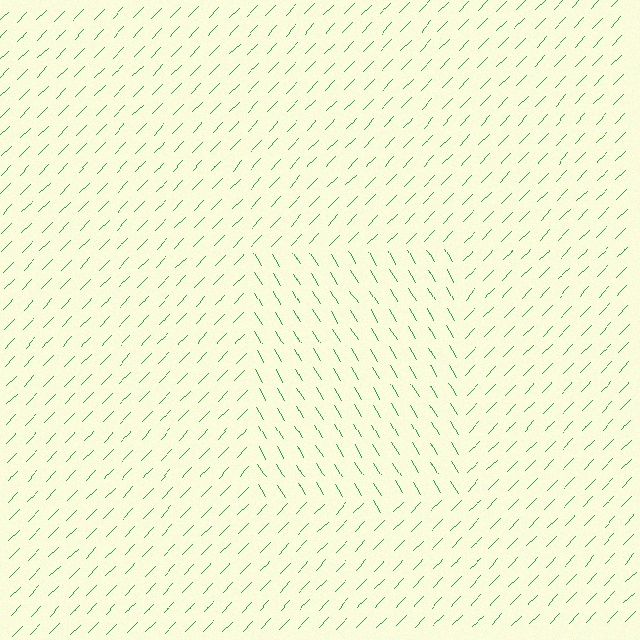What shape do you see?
I see a rectangle.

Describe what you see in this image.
The image is filled with small green line segments. A rectangle region in the image has lines oriented differently from the surrounding lines, creating a visible texture boundary.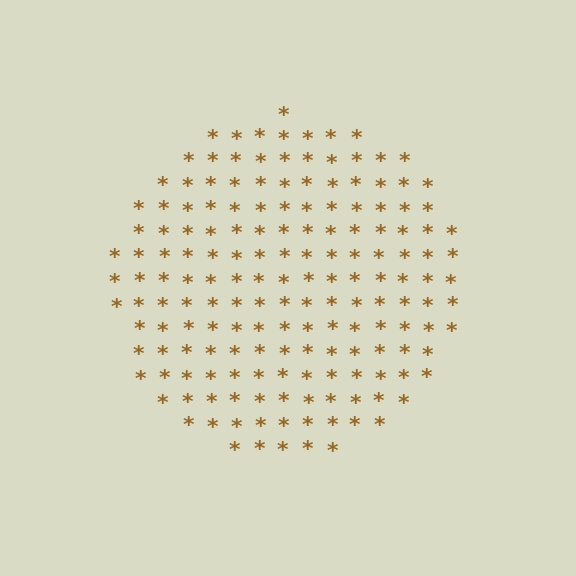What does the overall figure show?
The overall figure shows a circle.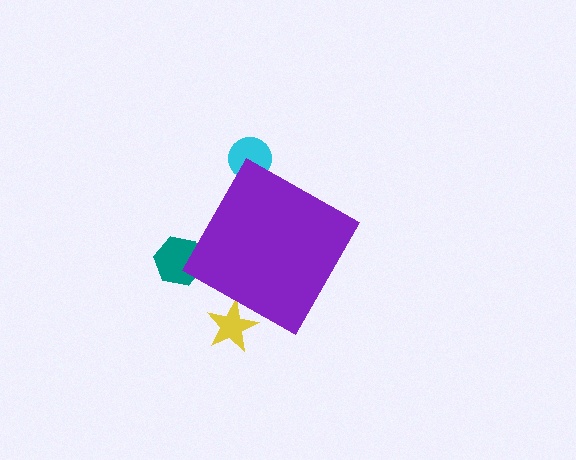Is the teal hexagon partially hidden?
Yes, the teal hexagon is partially hidden behind the purple diamond.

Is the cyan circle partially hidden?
Yes, the cyan circle is partially hidden behind the purple diamond.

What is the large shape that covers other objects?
A purple diamond.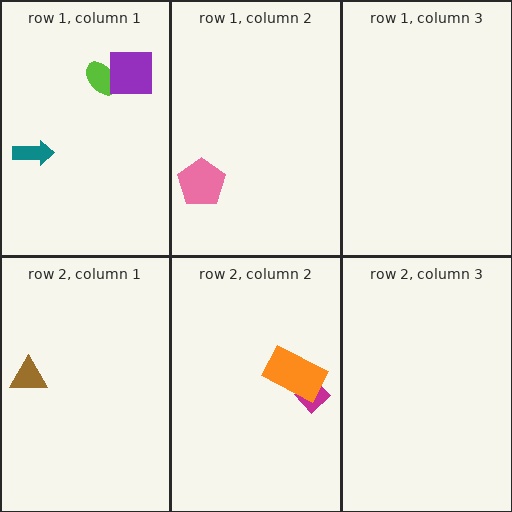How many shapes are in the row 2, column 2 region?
2.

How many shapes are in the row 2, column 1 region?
1.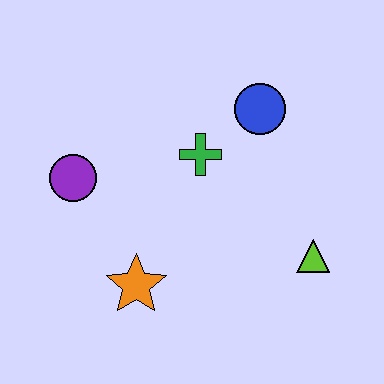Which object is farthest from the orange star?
The blue circle is farthest from the orange star.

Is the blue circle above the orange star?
Yes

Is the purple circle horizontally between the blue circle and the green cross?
No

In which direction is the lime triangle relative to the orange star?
The lime triangle is to the right of the orange star.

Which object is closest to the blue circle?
The green cross is closest to the blue circle.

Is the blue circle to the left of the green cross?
No